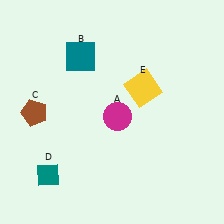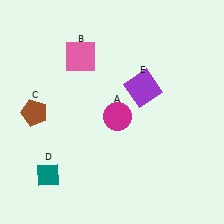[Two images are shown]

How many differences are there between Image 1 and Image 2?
There are 2 differences between the two images.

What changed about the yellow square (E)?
In Image 1, E is yellow. In Image 2, it changed to purple.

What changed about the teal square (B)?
In Image 1, B is teal. In Image 2, it changed to pink.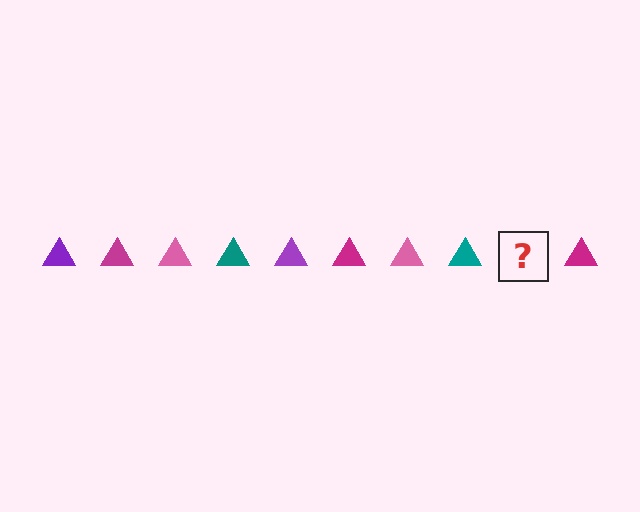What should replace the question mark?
The question mark should be replaced with a purple triangle.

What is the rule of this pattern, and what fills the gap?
The rule is that the pattern cycles through purple, magenta, pink, teal triangles. The gap should be filled with a purple triangle.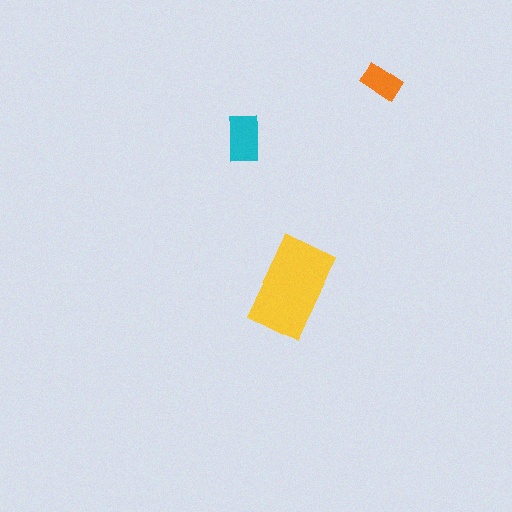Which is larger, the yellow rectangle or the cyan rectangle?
The yellow one.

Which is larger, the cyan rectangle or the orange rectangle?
The cyan one.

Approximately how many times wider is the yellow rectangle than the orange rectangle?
About 2.5 times wider.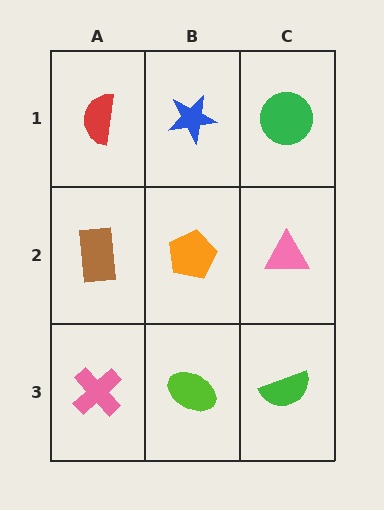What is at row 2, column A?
A brown rectangle.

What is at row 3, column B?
A lime ellipse.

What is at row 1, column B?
A blue star.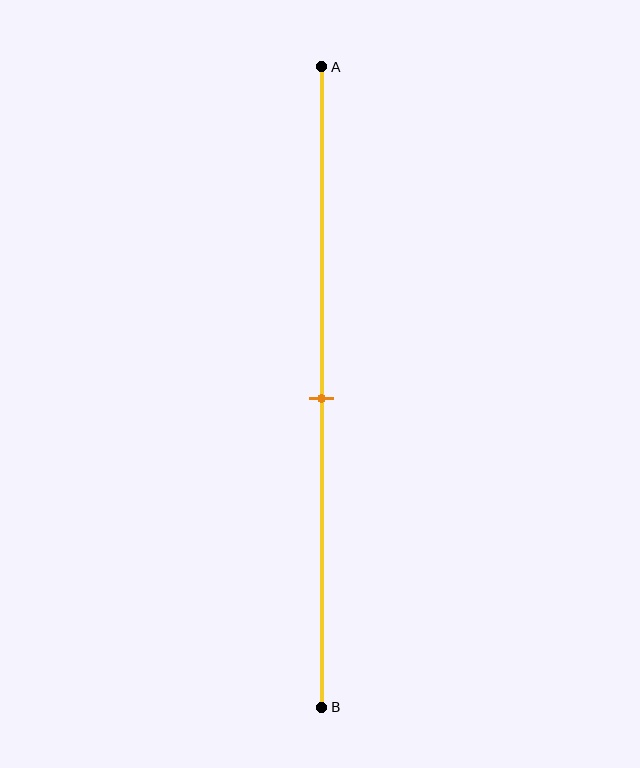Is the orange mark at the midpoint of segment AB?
Yes, the mark is approximately at the midpoint.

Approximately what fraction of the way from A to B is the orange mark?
The orange mark is approximately 50% of the way from A to B.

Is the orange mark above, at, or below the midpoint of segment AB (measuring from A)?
The orange mark is approximately at the midpoint of segment AB.